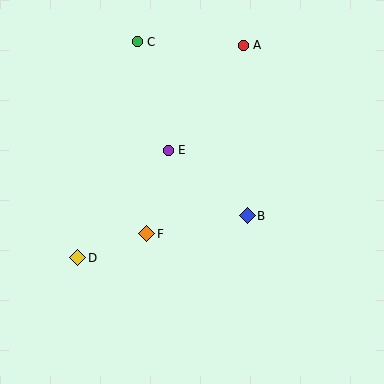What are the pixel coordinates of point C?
Point C is at (137, 42).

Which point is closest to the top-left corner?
Point C is closest to the top-left corner.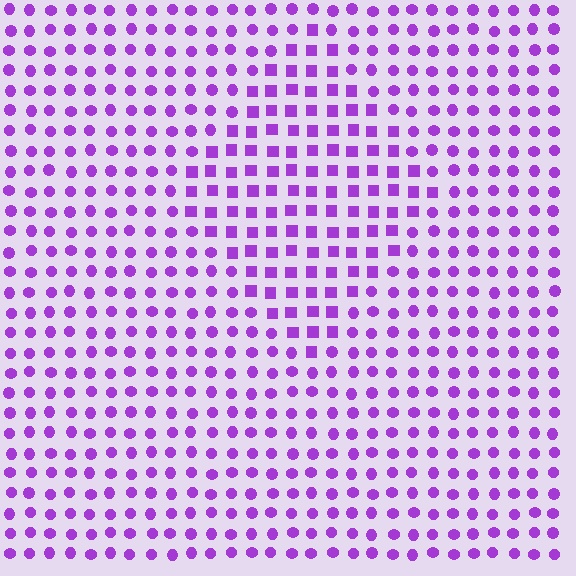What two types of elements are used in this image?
The image uses squares inside the diamond region and circles outside it.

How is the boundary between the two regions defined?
The boundary is defined by a change in element shape: squares inside vs. circles outside. All elements share the same color and spacing.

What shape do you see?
I see a diamond.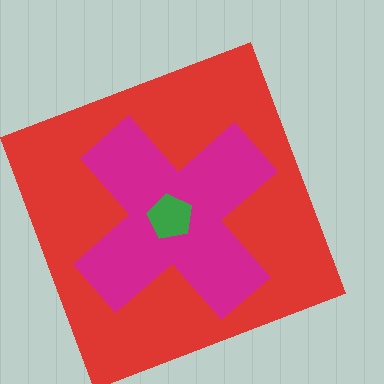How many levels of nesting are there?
3.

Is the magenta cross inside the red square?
Yes.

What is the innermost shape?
The green pentagon.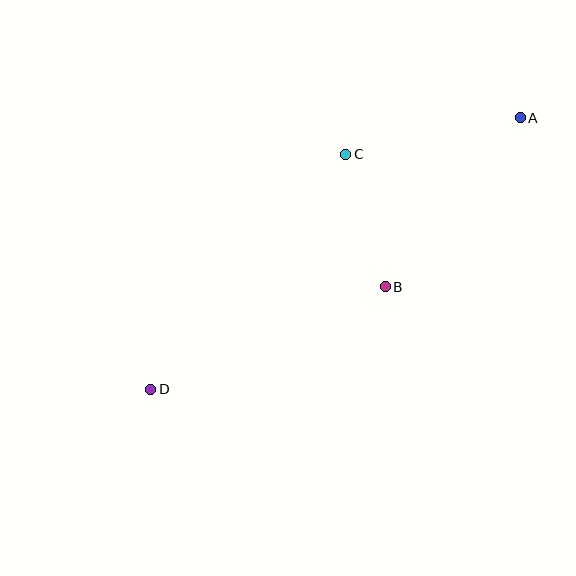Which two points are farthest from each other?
Points A and D are farthest from each other.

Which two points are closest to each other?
Points B and C are closest to each other.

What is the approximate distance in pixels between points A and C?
The distance between A and C is approximately 178 pixels.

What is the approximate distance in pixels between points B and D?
The distance between B and D is approximately 256 pixels.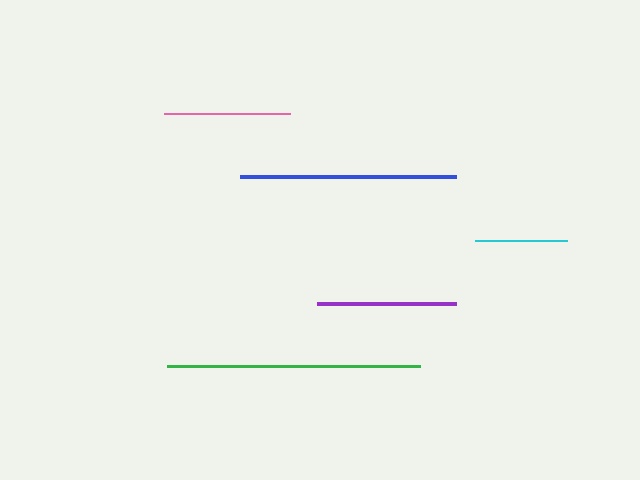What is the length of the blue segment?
The blue segment is approximately 215 pixels long.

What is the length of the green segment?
The green segment is approximately 253 pixels long.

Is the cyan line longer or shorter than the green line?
The green line is longer than the cyan line.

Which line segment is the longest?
The green line is the longest at approximately 253 pixels.